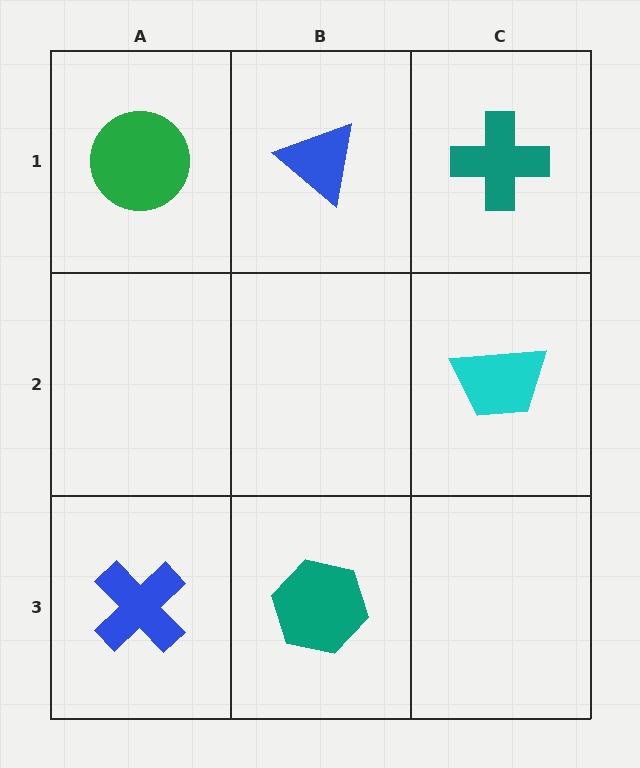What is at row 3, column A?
A blue cross.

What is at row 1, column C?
A teal cross.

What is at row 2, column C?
A cyan trapezoid.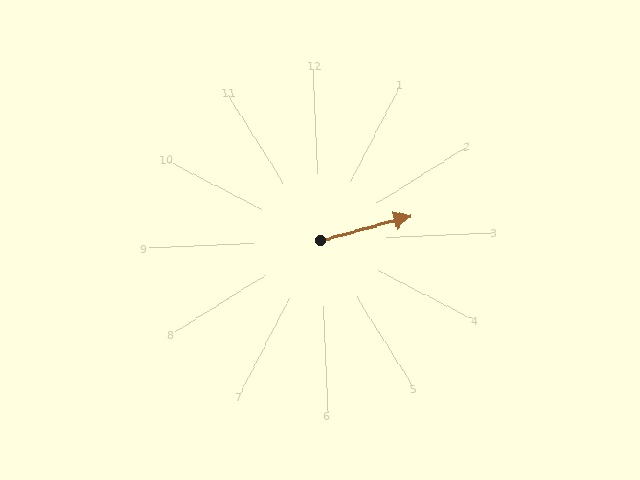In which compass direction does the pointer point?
East.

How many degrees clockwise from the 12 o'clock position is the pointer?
Approximately 77 degrees.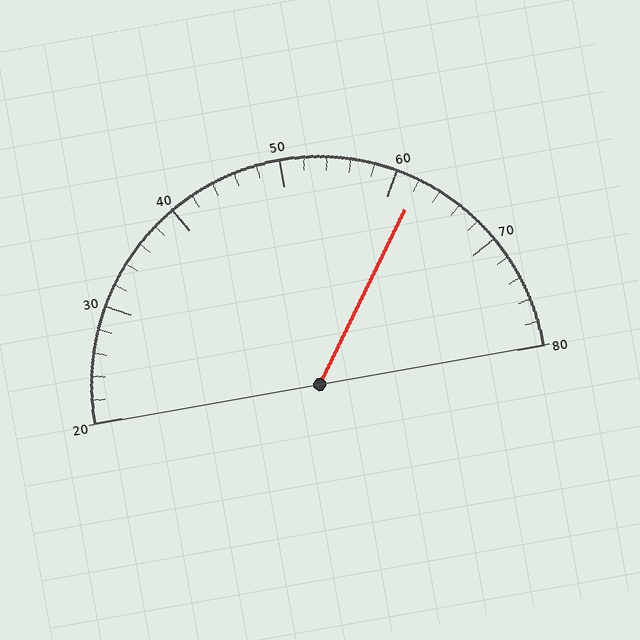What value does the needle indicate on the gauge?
The needle indicates approximately 62.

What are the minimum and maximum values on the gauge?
The gauge ranges from 20 to 80.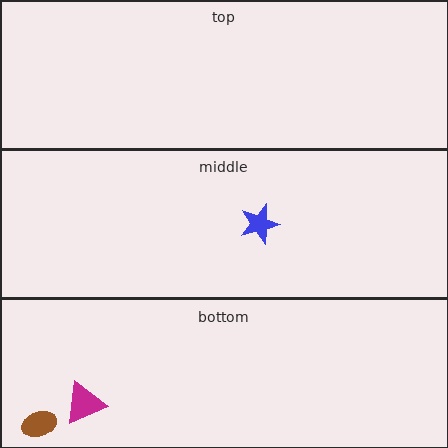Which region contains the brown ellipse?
The bottom region.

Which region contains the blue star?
The middle region.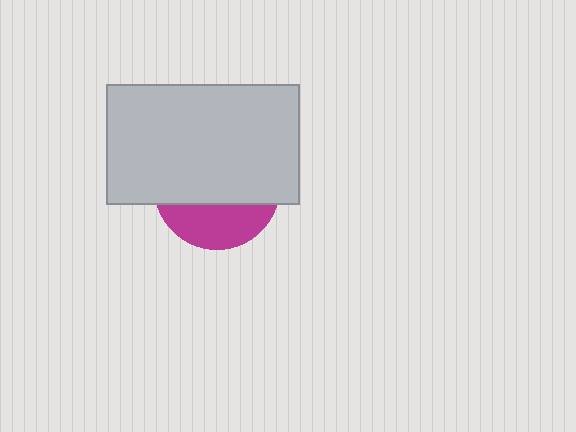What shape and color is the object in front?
The object in front is a light gray rectangle.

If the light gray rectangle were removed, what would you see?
You would see the complete magenta circle.